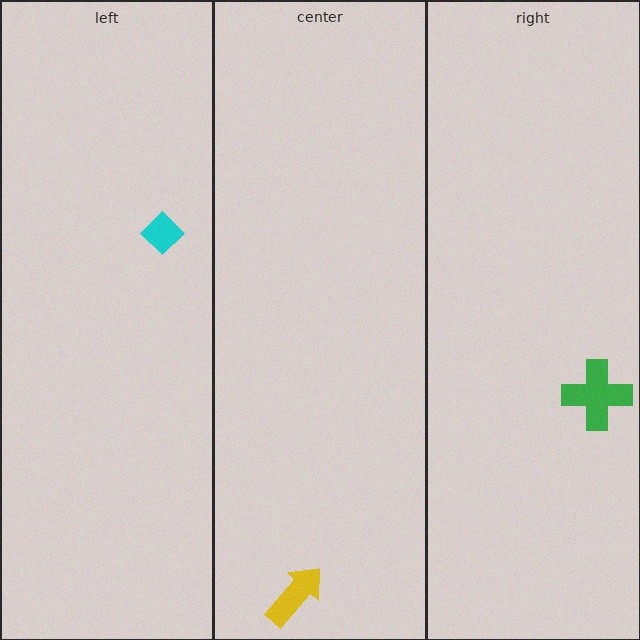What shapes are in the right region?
The green cross.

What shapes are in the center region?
The yellow arrow.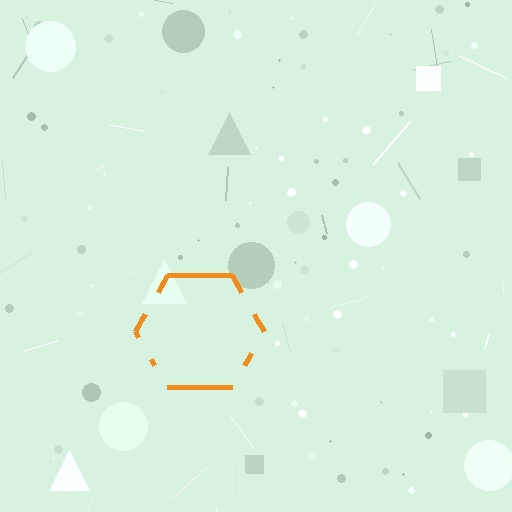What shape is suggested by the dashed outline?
The dashed outline suggests a hexagon.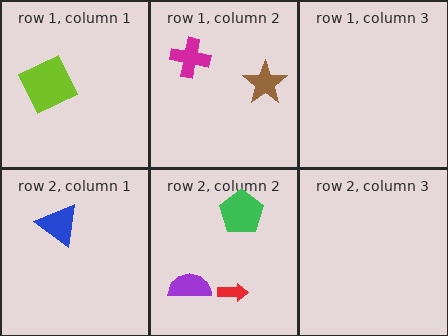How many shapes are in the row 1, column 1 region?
1.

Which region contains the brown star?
The row 1, column 2 region.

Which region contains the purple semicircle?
The row 2, column 2 region.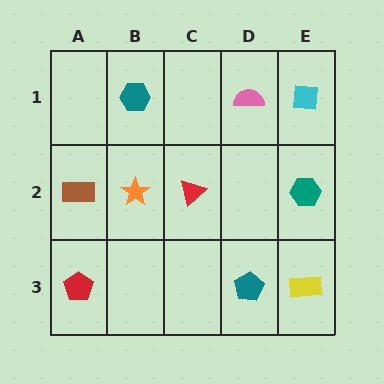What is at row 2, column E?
A teal hexagon.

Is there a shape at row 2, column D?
No, that cell is empty.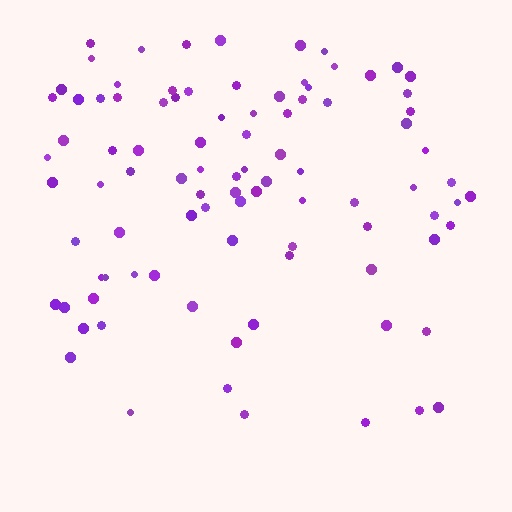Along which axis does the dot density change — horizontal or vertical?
Vertical.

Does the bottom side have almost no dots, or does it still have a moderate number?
Still a moderate number, just noticeably fewer than the top.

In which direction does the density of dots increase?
From bottom to top, with the top side densest.